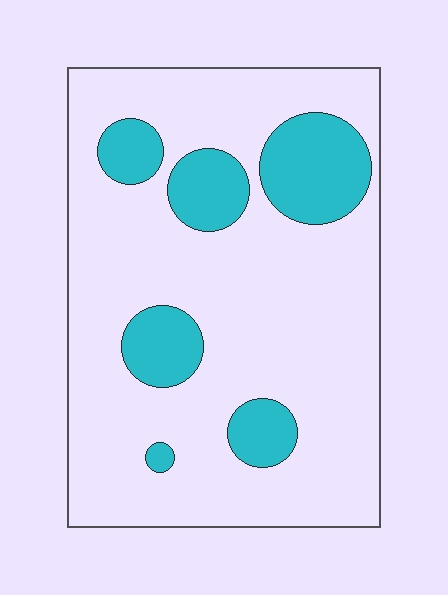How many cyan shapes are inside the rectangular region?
6.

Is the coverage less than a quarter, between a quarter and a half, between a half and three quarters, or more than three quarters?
Less than a quarter.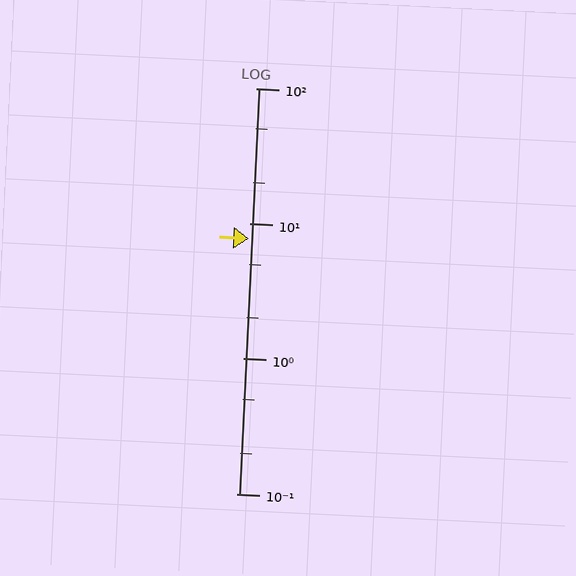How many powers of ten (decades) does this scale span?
The scale spans 3 decades, from 0.1 to 100.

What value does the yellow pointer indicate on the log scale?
The pointer indicates approximately 7.7.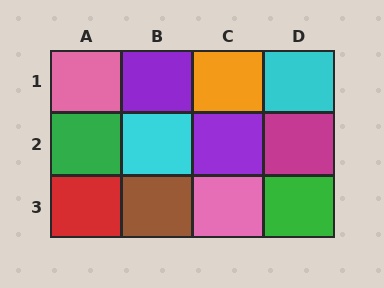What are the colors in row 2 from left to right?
Green, cyan, purple, magenta.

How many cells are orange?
1 cell is orange.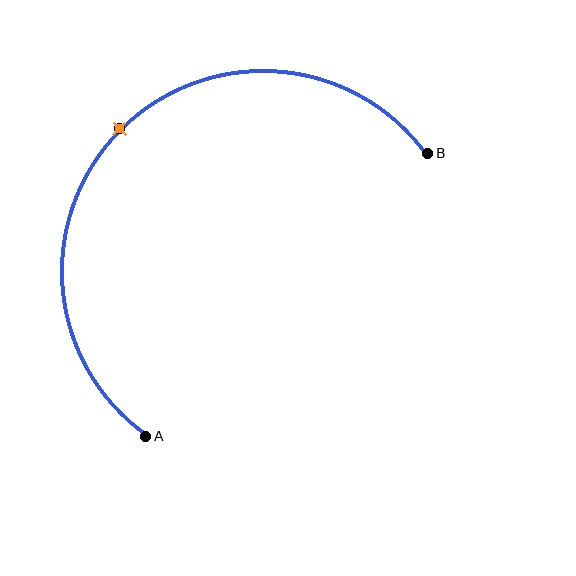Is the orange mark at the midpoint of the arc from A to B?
Yes. The orange mark lies on the arc at equal arc-length from both A and B — it is the arc midpoint.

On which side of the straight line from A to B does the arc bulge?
The arc bulges above and to the left of the straight line connecting A and B.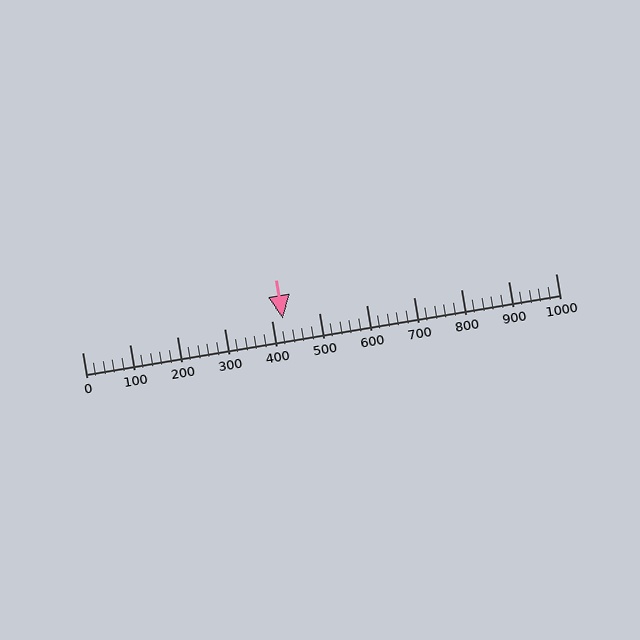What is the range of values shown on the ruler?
The ruler shows values from 0 to 1000.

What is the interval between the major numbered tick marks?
The major tick marks are spaced 100 units apart.